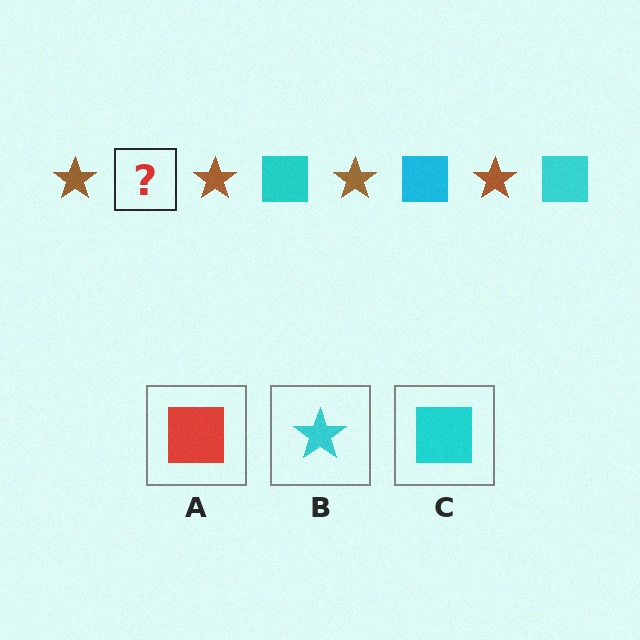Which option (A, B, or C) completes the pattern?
C.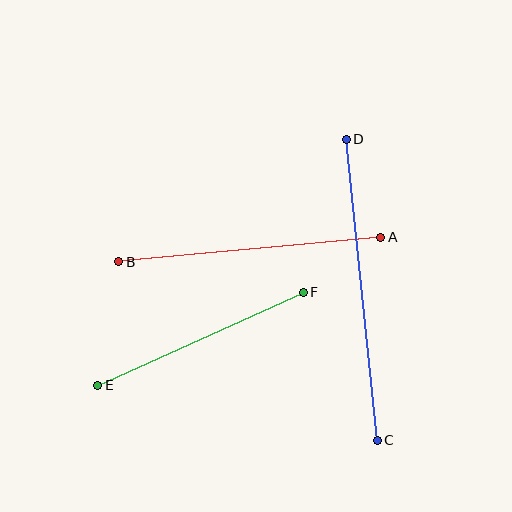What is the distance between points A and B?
The distance is approximately 263 pixels.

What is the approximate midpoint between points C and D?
The midpoint is at approximately (362, 290) pixels.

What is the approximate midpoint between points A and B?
The midpoint is at approximately (250, 250) pixels.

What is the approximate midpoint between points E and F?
The midpoint is at approximately (201, 339) pixels.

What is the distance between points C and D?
The distance is approximately 303 pixels.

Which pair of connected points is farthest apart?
Points C and D are farthest apart.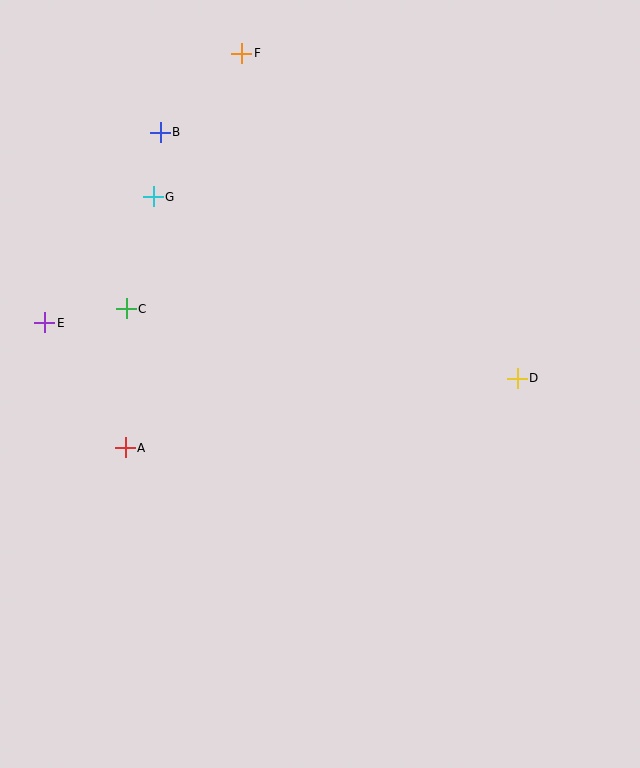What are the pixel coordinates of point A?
Point A is at (125, 448).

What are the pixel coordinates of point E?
Point E is at (45, 323).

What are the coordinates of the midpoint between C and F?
The midpoint between C and F is at (184, 181).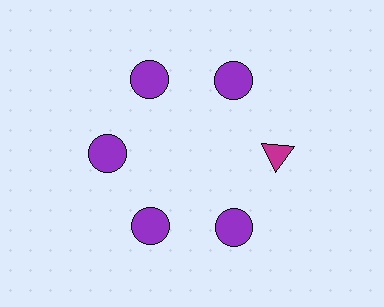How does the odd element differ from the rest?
It differs in both color (magenta instead of purple) and shape (triangle instead of circle).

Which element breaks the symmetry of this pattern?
The magenta triangle at roughly the 3 o'clock position breaks the symmetry. All other shapes are purple circles.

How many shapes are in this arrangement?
There are 6 shapes arranged in a ring pattern.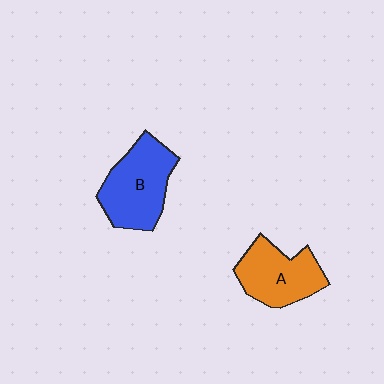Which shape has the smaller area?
Shape A (orange).